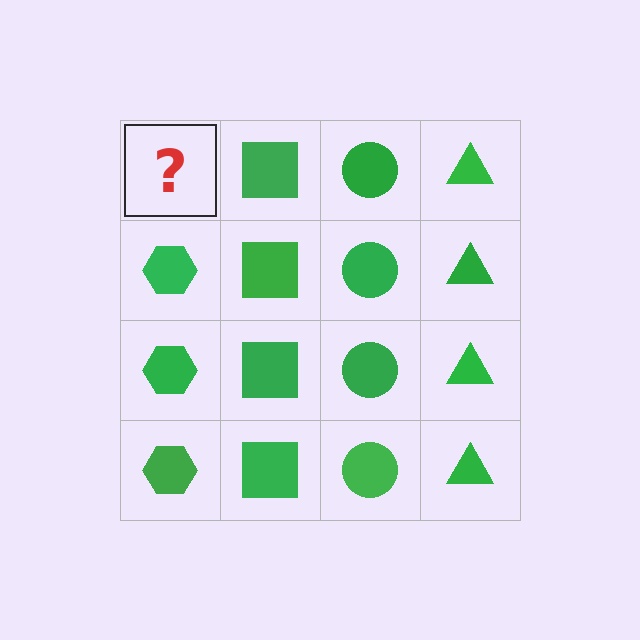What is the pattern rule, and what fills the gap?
The rule is that each column has a consistent shape. The gap should be filled with a green hexagon.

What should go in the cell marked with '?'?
The missing cell should contain a green hexagon.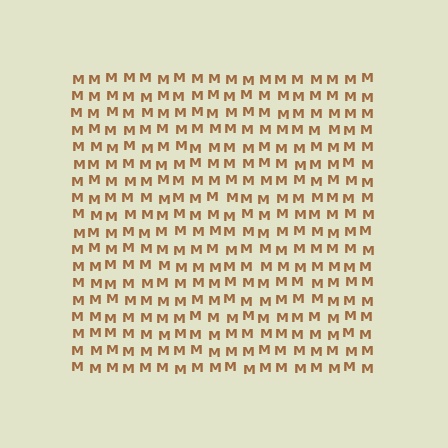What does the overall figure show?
The overall figure shows a square.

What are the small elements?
The small elements are letter M's.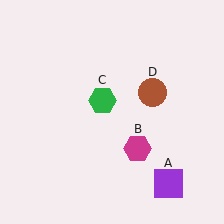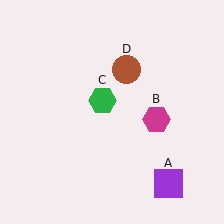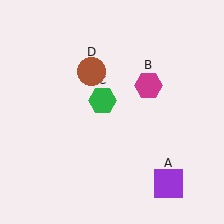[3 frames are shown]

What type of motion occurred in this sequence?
The magenta hexagon (object B), brown circle (object D) rotated counterclockwise around the center of the scene.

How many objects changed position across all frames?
2 objects changed position: magenta hexagon (object B), brown circle (object D).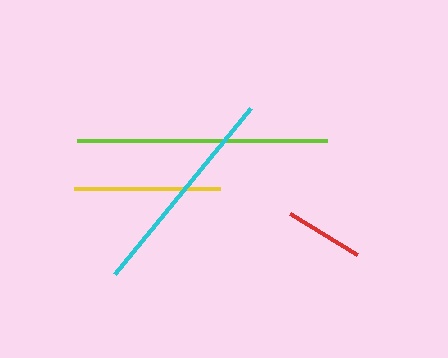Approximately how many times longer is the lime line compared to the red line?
The lime line is approximately 3.2 times the length of the red line.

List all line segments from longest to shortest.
From longest to shortest: lime, cyan, yellow, red.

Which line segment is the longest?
The lime line is the longest at approximately 250 pixels.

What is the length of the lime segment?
The lime segment is approximately 250 pixels long.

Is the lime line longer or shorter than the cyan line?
The lime line is longer than the cyan line.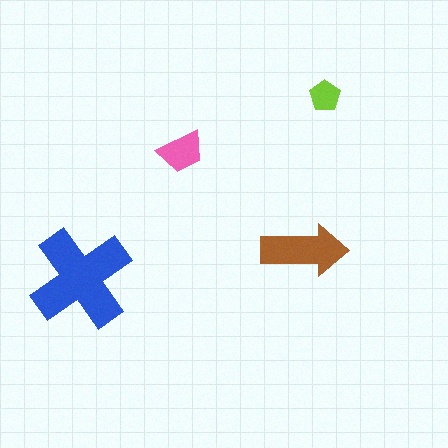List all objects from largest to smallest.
The blue cross, the brown arrow, the pink trapezoid, the lime pentagon.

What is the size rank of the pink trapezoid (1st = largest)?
3rd.